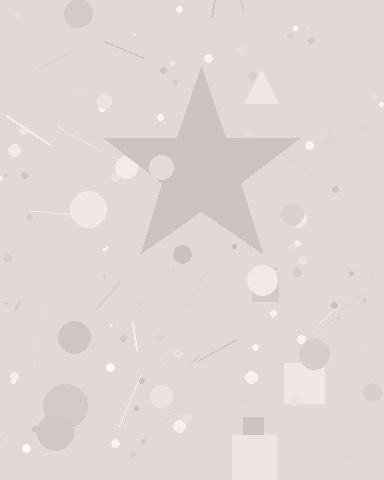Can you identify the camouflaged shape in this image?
The camouflaged shape is a star.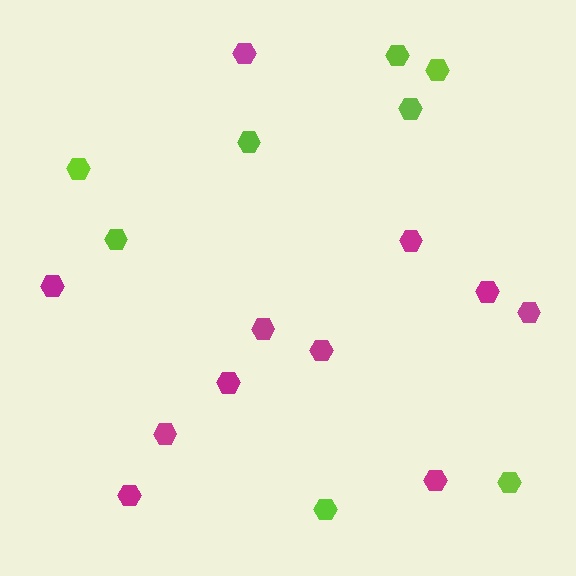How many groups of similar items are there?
There are 2 groups: one group of lime hexagons (8) and one group of magenta hexagons (11).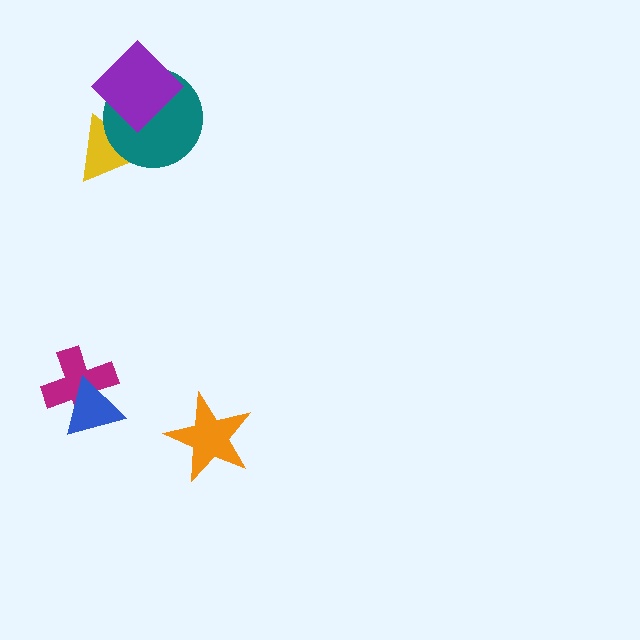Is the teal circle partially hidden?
Yes, it is partially covered by another shape.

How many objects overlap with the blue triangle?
1 object overlaps with the blue triangle.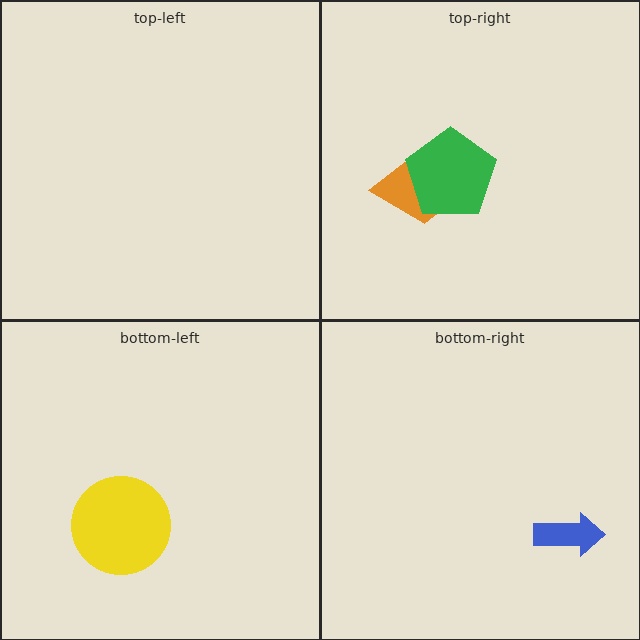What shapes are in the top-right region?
The orange trapezoid, the green pentagon.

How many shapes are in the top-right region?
2.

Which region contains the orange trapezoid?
The top-right region.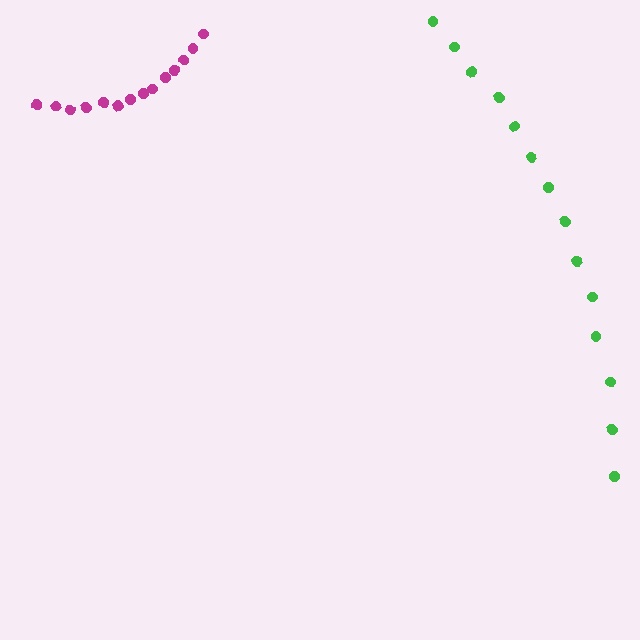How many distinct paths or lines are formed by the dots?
There are 2 distinct paths.